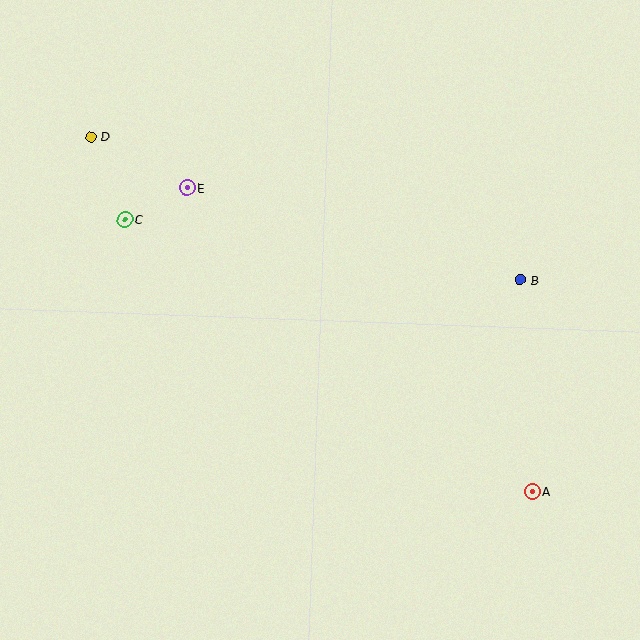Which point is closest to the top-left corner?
Point D is closest to the top-left corner.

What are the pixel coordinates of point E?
Point E is at (187, 188).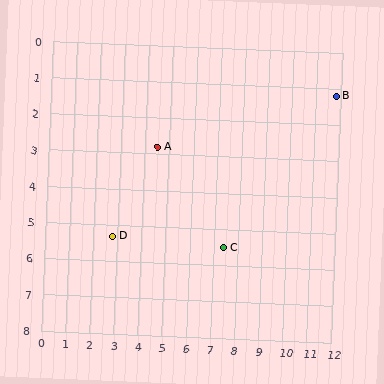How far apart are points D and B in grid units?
Points D and B are about 9.9 grid units apart.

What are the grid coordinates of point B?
Point B is at approximately (11.8, 1.2).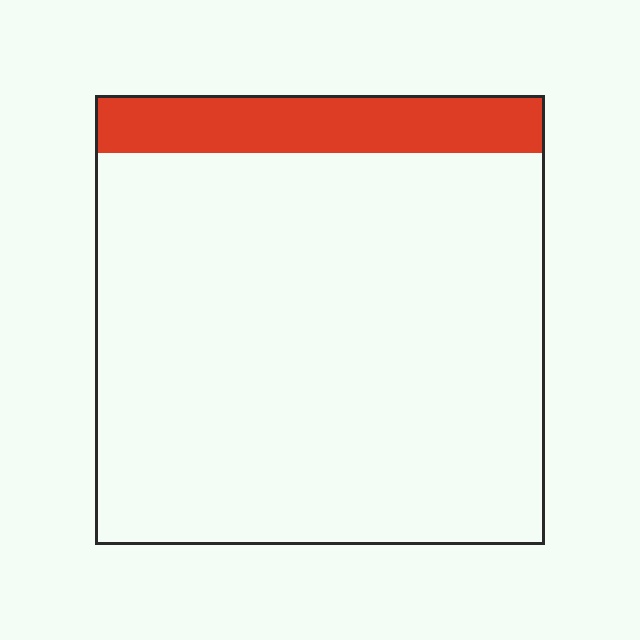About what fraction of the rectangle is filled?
About one eighth (1/8).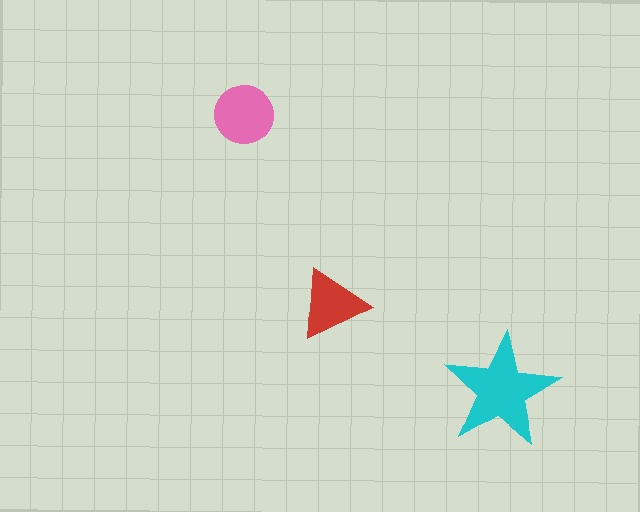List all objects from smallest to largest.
The red triangle, the pink circle, the cyan star.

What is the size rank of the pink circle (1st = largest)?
2nd.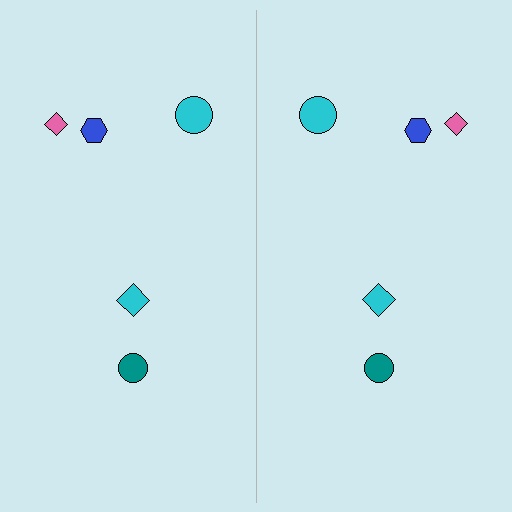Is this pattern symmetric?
Yes, this pattern has bilateral (reflection) symmetry.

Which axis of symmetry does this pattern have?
The pattern has a vertical axis of symmetry running through the center of the image.